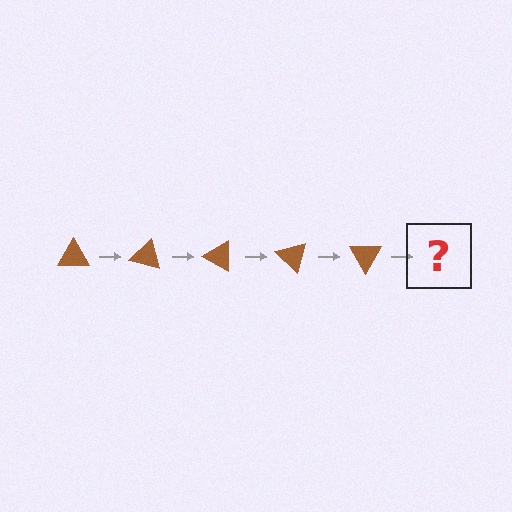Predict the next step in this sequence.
The next step is a brown triangle rotated 75 degrees.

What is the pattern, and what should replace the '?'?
The pattern is that the triangle rotates 15 degrees each step. The '?' should be a brown triangle rotated 75 degrees.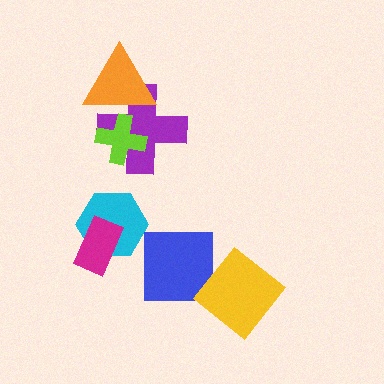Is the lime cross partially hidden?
Yes, it is partially covered by another shape.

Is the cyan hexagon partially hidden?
Yes, it is partially covered by another shape.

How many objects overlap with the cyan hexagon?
1 object overlaps with the cyan hexagon.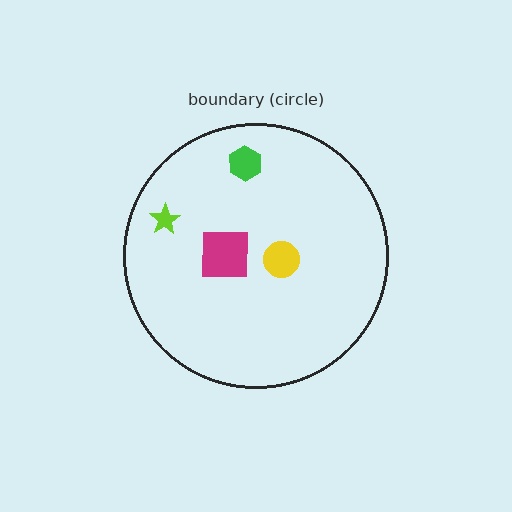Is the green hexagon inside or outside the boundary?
Inside.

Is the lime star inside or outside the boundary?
Inside.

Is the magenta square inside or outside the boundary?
Inside.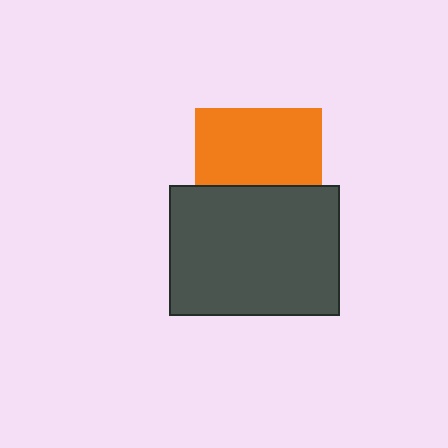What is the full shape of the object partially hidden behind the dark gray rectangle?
The partially hidden object is an orange square.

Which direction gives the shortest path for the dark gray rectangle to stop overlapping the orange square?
Moving down gives the shortest separation.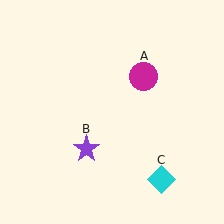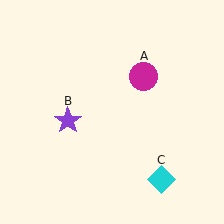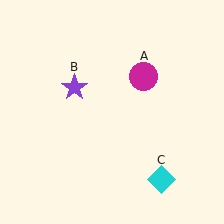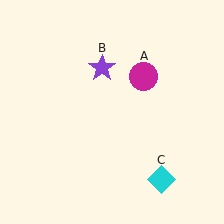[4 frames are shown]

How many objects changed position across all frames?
1 object changed position: purple star (object B).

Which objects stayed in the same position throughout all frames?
Magenta circle (object A) and cyan diamond (object C) remained stationary.